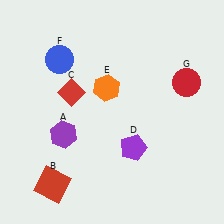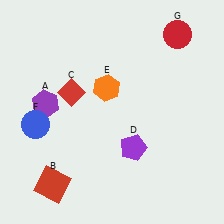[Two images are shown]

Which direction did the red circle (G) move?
The red circle (G) moved up.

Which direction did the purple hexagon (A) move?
The purple hexagon (A) moved up.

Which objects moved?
The objects that moved are: the purple hexagon (A), the blue circle (F), the red circle (G).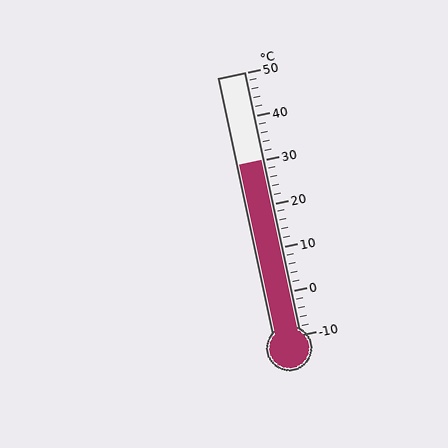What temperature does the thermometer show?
The thermometer shows approximately 30°C.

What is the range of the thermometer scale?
The thermometer scale ranges from -10°C to 50°C.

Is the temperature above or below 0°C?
The temperature is above 0°C.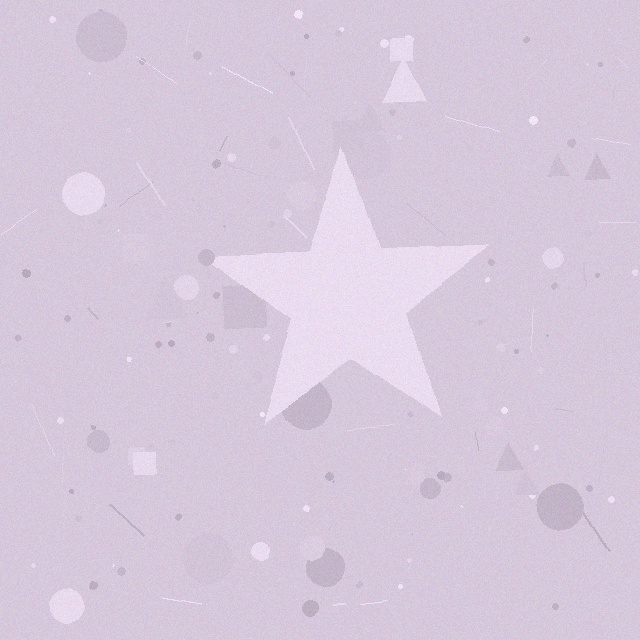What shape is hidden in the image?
A star is hidden in the image.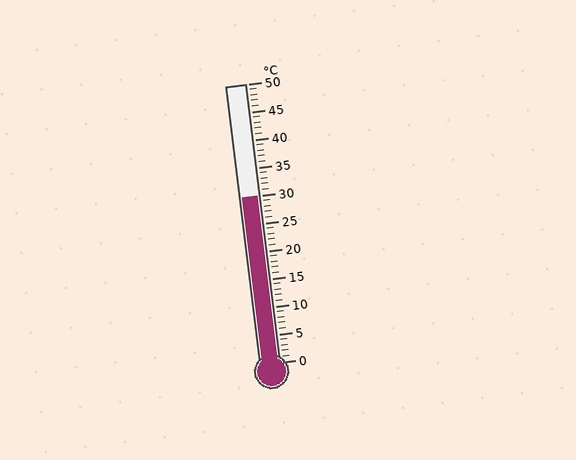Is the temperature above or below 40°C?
The temperature is below 40°C.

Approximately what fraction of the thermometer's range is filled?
The thermometer is filled to approximately 60% of its range.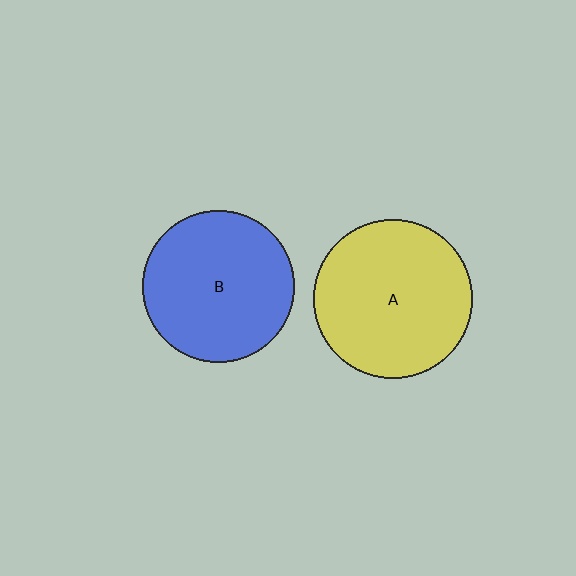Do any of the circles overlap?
No, none of the circles overlap.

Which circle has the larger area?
Circle A (yellow).